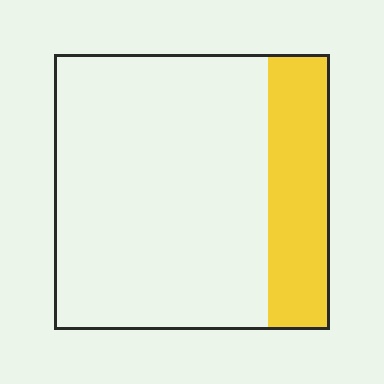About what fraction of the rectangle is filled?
About one fifth (1/5).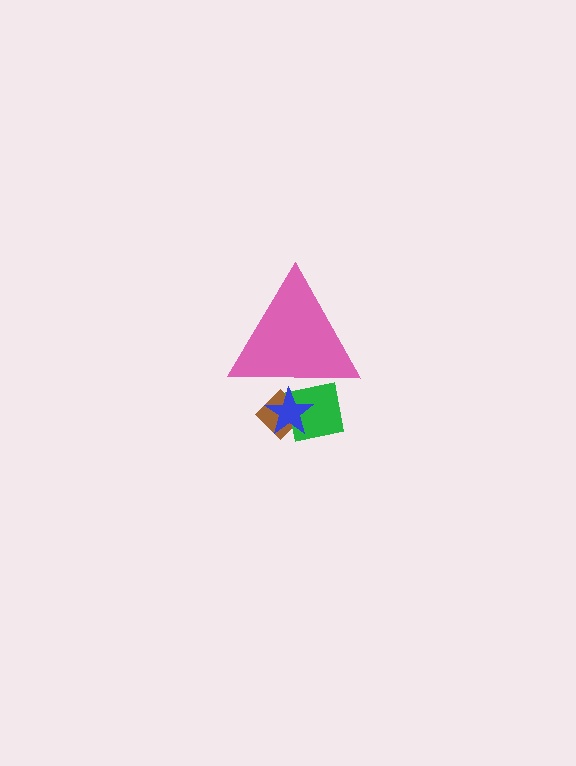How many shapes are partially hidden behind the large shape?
3 shapes are partially hidden.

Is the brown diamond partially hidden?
Yes, the brown diamond is partially hidden behind the pink triangle.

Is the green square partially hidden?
Yes, the green square is partially hidden behind the pink triangle.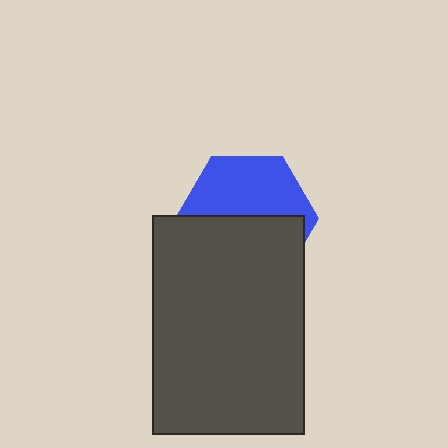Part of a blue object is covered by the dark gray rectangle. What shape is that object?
It is a hexagon.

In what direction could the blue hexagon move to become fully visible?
The blue hexagon could move up. That would shift it out from behind the dark gray rectangle entirely.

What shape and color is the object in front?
The object in front is a dark gray rectangle.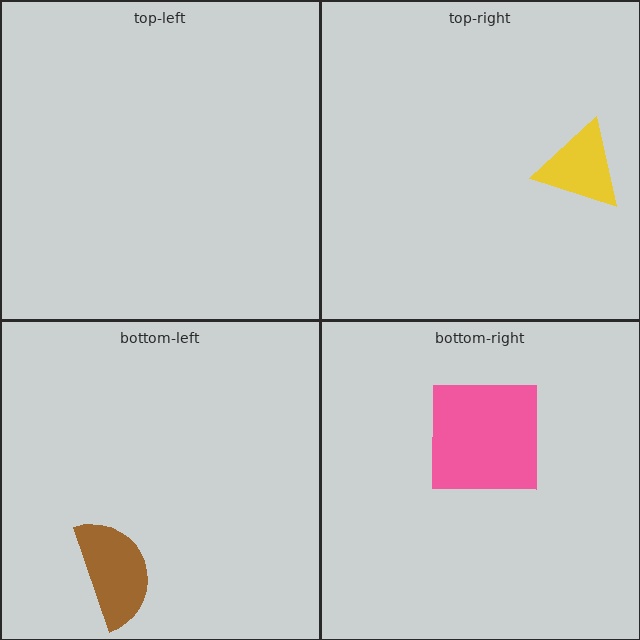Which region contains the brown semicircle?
The bottom-left region.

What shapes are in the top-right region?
The yellow triangle.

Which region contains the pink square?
The bottom-right region.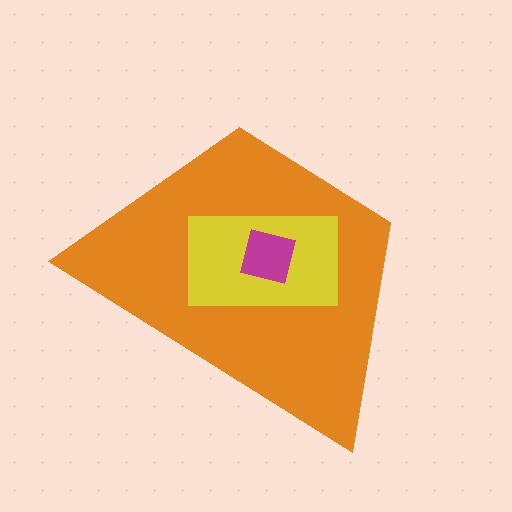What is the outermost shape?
The orange trapezoid.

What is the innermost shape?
The magenta square.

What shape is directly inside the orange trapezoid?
The yellow rectangle.